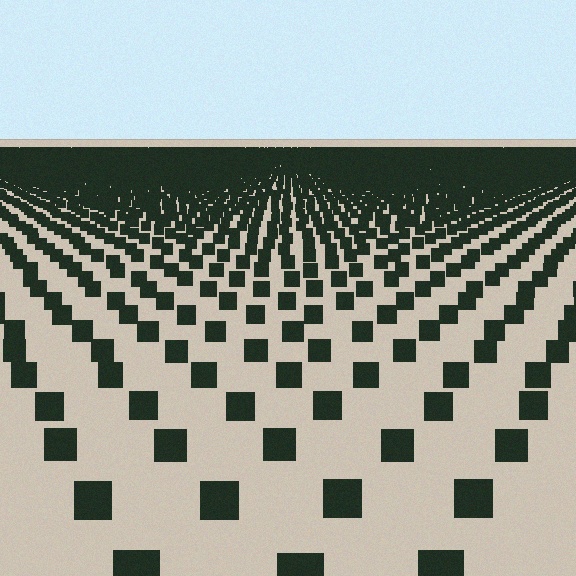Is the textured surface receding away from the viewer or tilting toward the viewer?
The surface is receding away from the viewer. Texture elements get smaller and denser toward the top.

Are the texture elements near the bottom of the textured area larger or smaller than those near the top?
Larger. Near the bottom, elements are closer to the viewer and appear at a bigger on-screen size.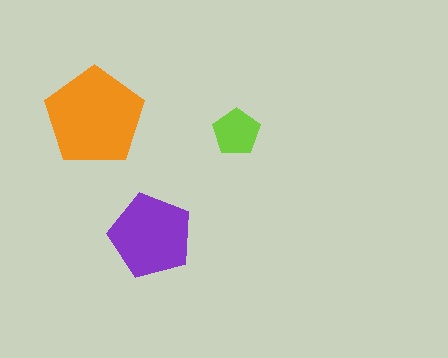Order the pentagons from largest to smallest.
the orange one, the purple one, the lime one.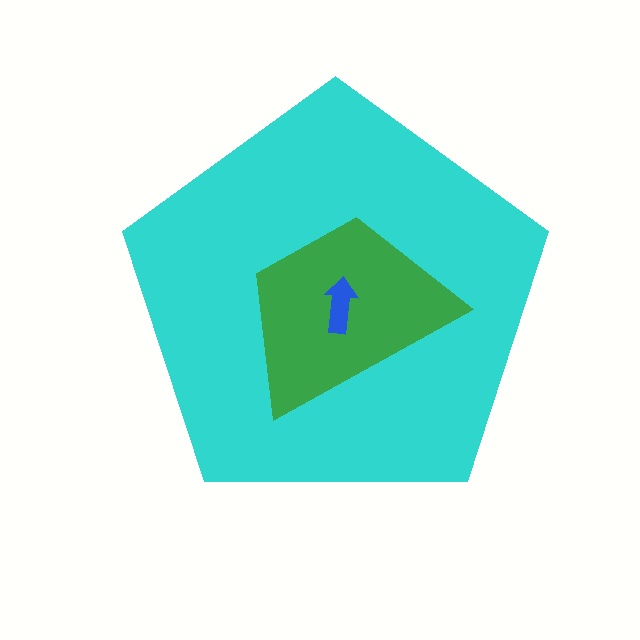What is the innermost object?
The blue arrow.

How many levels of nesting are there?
3.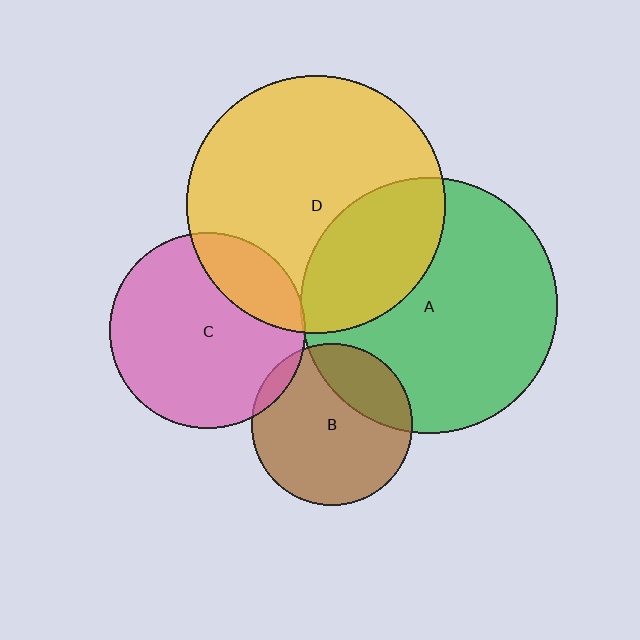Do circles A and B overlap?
Yes.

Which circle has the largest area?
Circle D (yellow).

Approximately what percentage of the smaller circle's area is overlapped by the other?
Approximately 25%.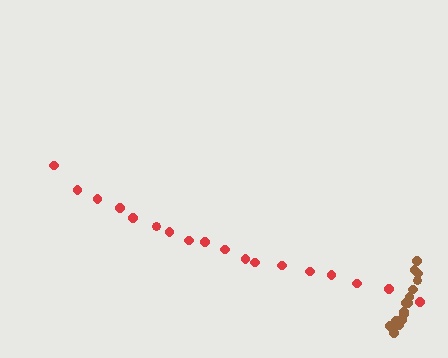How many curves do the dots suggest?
There are 2 distinct paths.